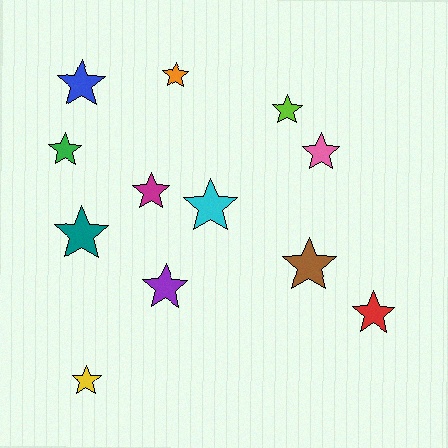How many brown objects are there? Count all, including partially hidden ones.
There is 1 brown object.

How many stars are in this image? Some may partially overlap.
There are 12 stars.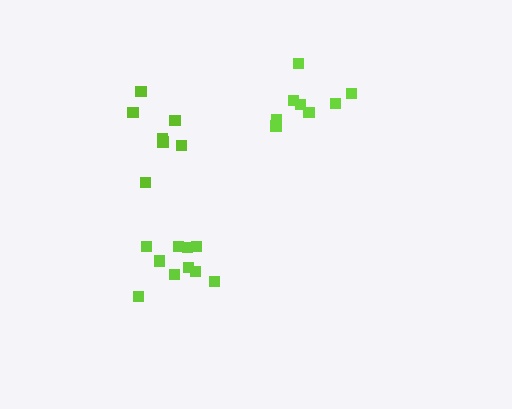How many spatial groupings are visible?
There are 3 spatial groupings.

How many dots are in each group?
Group 1: 7 dots, Group 2: 10 dots, Group 3: 8 dots (25 total).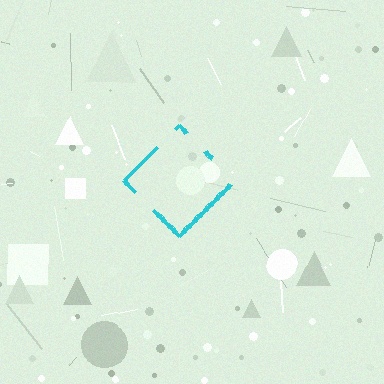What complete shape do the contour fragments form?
The contour fragments form a diamond.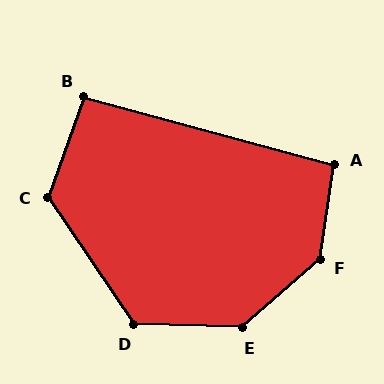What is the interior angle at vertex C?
Approximately 126 degrees (obtuse).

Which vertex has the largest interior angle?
F, at approximately 140 degrees.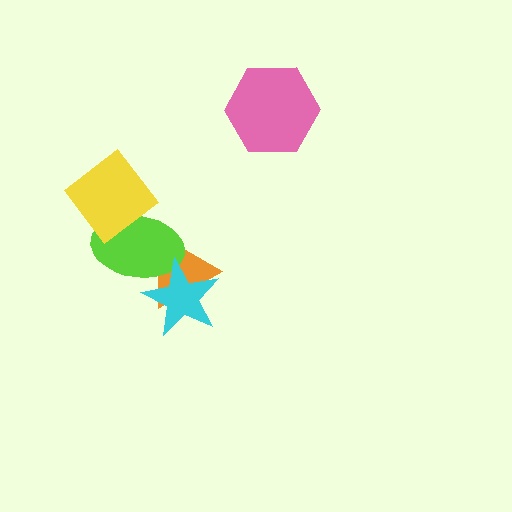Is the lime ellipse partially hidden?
Yes, it is partially covered by another shape.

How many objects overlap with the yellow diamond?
1 object overlaps with the yellow diamond.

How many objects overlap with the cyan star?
2 objects overlap with the cyan star.